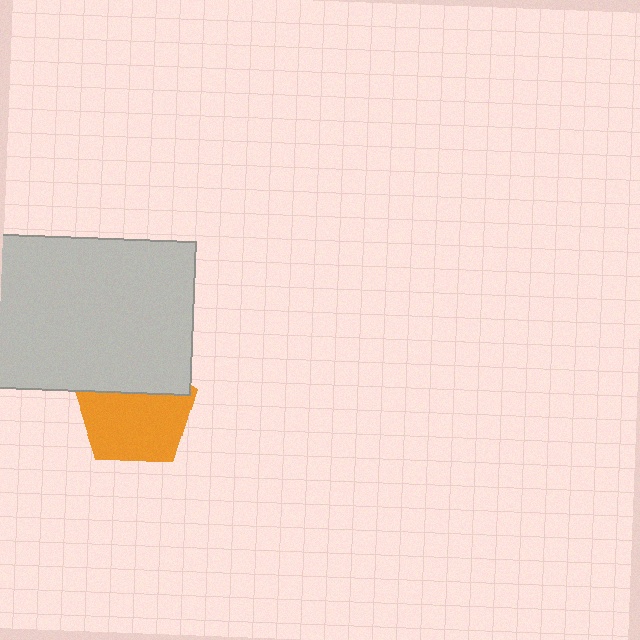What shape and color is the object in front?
The object in front is a light gray rectangle.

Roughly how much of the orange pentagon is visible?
About half of it is visible (roughly 65%).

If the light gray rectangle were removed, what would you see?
You would see the complete orange pentagon.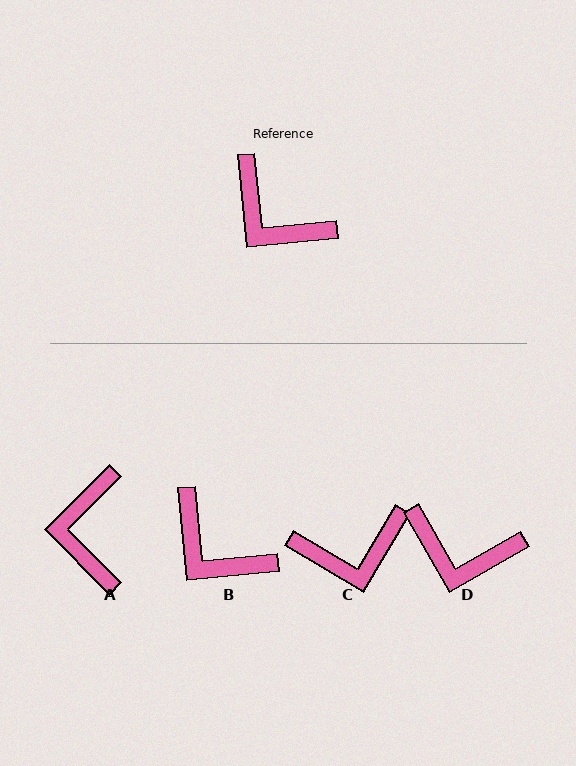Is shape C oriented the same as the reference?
No, it is off by about 54 degrees.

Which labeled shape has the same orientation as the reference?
B.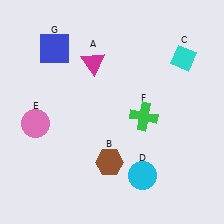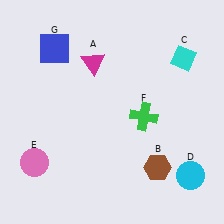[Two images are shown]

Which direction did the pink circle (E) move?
The pink circle (E) moved down.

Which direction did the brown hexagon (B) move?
The brown hexagon (B) moved right.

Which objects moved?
The objects that moved are: the brown hexagon (B), the cyan circle (D), the pink circle (E).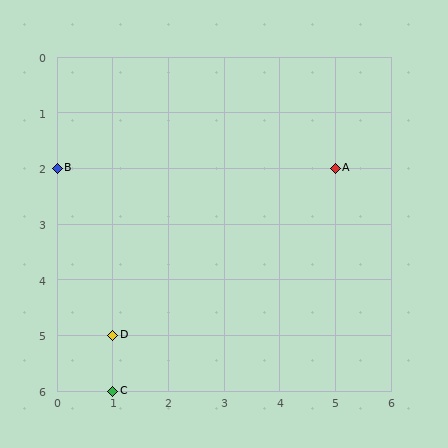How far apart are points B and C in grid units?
Points B and C are 1 column and 4 rows apart (about 4.1 grid units diagonally).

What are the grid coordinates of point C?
Point C is at grid coordinates (1, 6).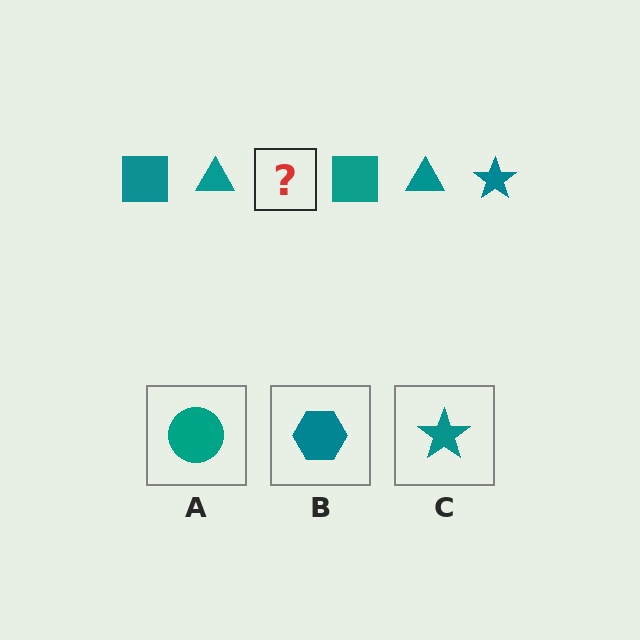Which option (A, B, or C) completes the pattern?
C.